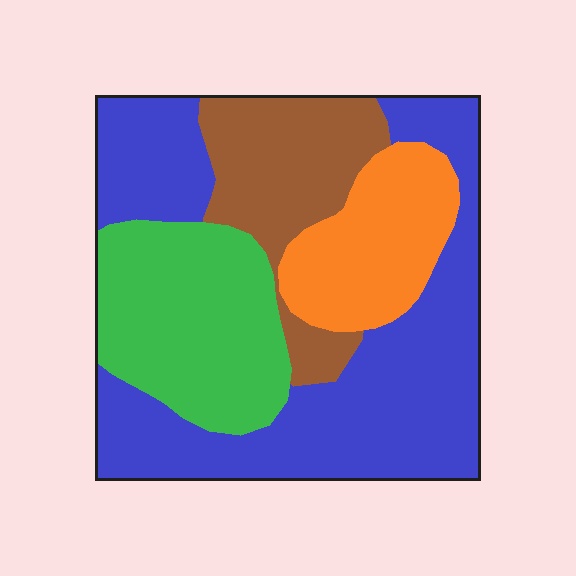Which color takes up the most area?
Blue, at roughly 45%.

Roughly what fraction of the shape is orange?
Orange covers around 15% of the shape.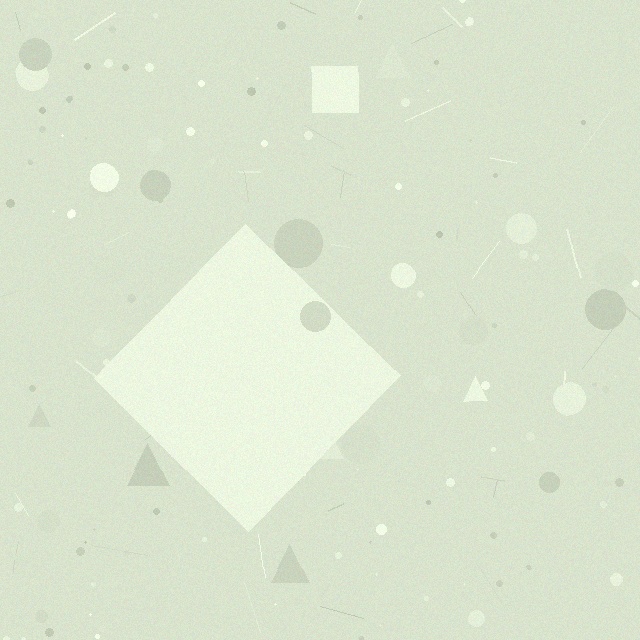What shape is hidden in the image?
A diamond is hidden in the image.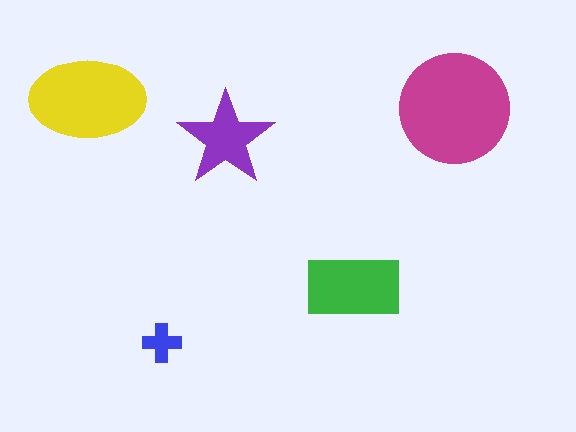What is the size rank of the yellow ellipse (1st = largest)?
2nd.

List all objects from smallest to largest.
The blue cross, the purple star, the green rectangle, the yellow ellipse, the magenta circle.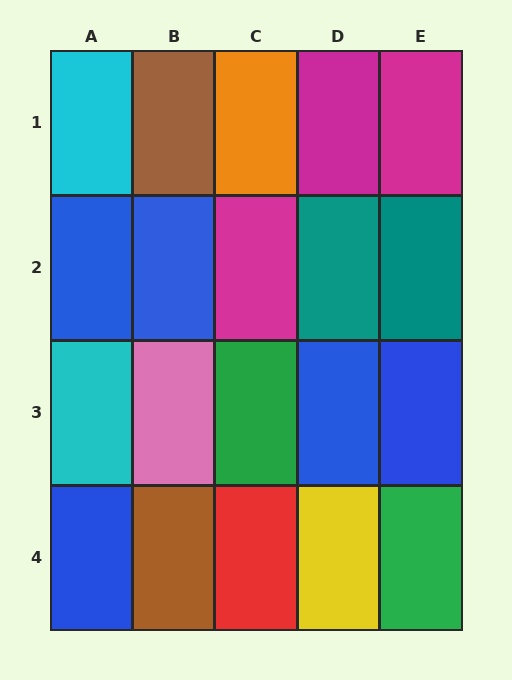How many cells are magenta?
3 cells are magenta.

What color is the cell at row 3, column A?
Cyan.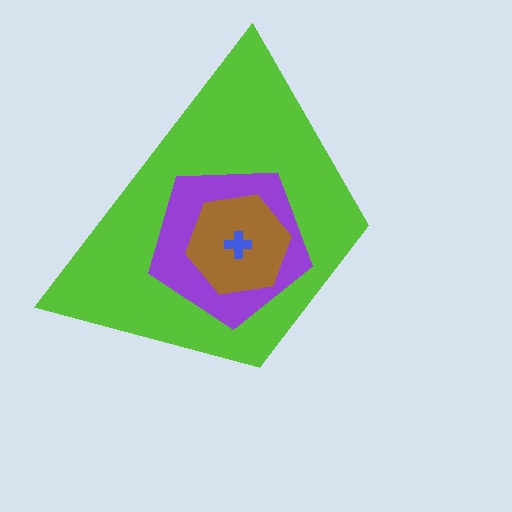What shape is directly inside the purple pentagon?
The brown hexagon.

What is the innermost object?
The blue cross.